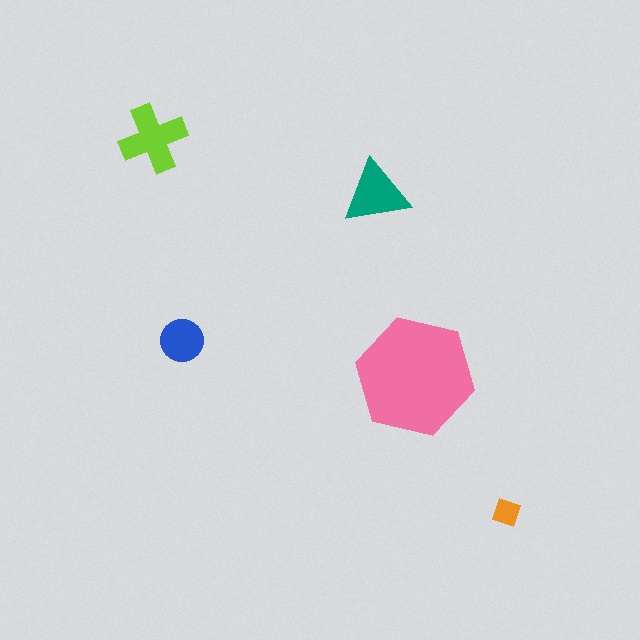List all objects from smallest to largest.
The orange diamond, the blue circle, the teal triangle, the lime cross, the pink hexagon.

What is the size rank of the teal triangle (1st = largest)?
3rd.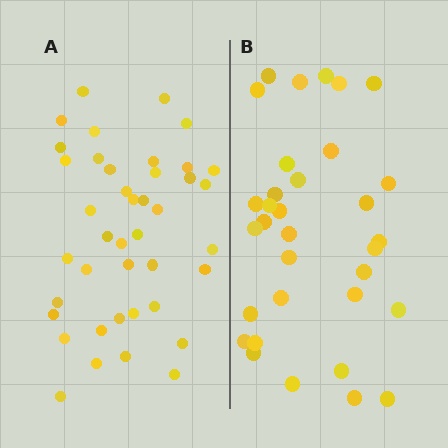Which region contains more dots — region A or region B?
Region A (the left region) has more dots.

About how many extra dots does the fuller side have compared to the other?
Region A has roughly 8 or so more dots than region B.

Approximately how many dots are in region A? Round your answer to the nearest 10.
About 40 dots. (The exact count is 41, which rounds to 40.)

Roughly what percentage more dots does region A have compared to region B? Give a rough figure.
About 25% more.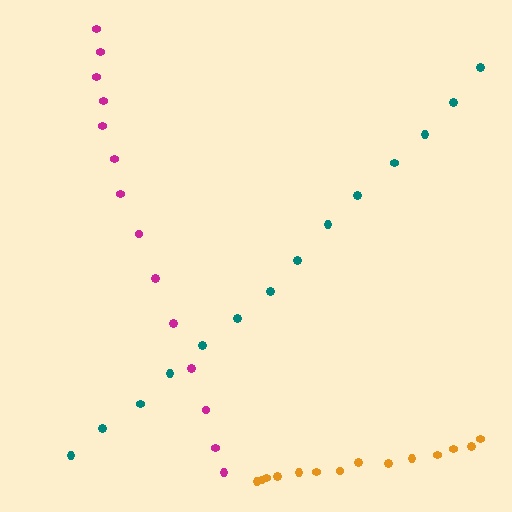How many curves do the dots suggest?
There are 3 distinct paths.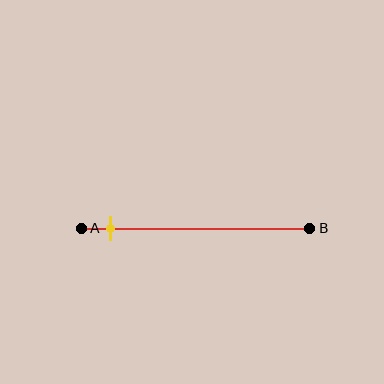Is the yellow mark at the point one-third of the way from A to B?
No, the mark is at about 15% from A, not at the 33% one-third point.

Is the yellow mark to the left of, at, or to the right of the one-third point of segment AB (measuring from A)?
The yellow mark is to the left of the one-third point of segment AB.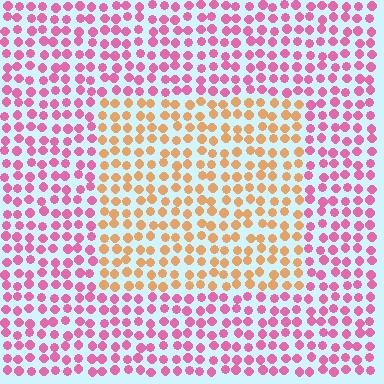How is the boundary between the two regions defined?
The boundary is defined purely by a slight shift in hue (about 63 degrees). Spacing, size, and orientation are identical on both sides.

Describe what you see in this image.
The image is filled with small pink elements in a uniform arrangement. A rectangle-shaped region is visible where the elements are tinted to a slightly different hue, forming a subtle color boundary.